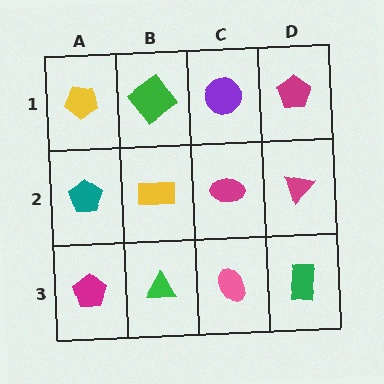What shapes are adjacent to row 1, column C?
A magenta ellipse (row 2, column C), a green diamond (row 1, column B), a magenta pentagon (row 1, column D).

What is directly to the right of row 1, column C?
A magenta pentagon.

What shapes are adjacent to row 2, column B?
A green diamond (row 1, column B), a green triangle (row 3, column B), a teal pentagon (row 2, column A), a magenta ellipse (row 2, column C).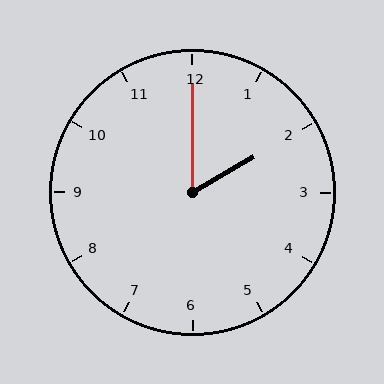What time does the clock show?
2:00.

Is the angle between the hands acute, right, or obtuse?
It is acute.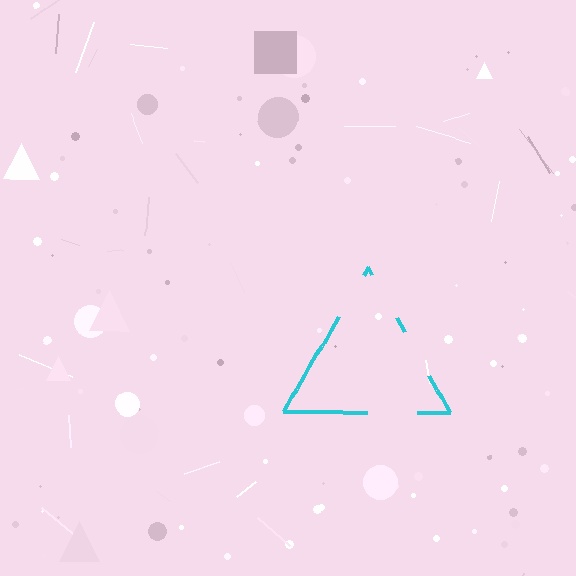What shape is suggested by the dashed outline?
The dashed outline suggests a triangle.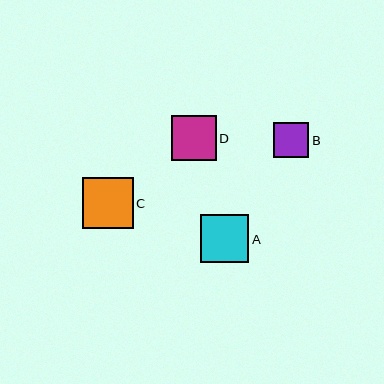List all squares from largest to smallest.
From largest to smallest: C, A, D, B.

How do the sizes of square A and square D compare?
Square A and square D are approximately the same size.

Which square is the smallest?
Square B is the smallest with a size of approximately 35 pixels.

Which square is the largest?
Square C is the largest with a size of approximately 51 pixels.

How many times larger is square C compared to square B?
Square C is approximately 1.5 times the size of square B.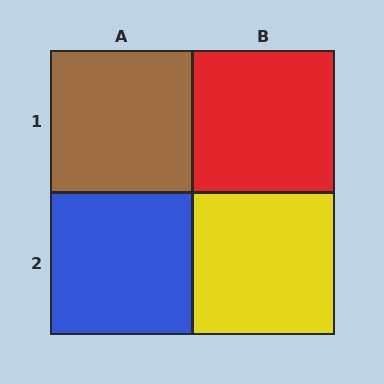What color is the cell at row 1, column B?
Red.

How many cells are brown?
1 cell is brown.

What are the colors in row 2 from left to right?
Blue, yellow.